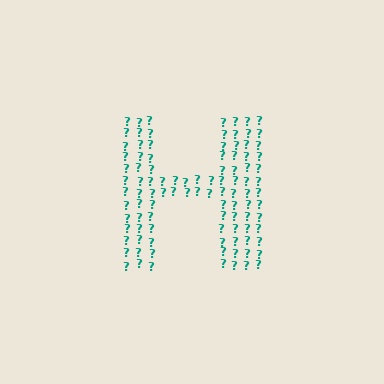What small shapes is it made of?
It is made of small question marks.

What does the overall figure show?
The overall figure shows the letter H.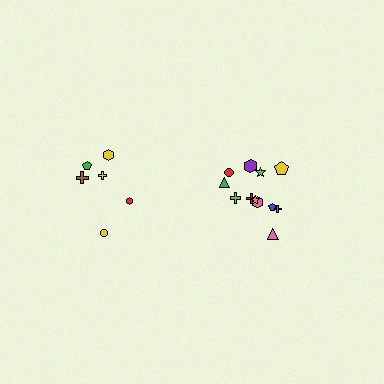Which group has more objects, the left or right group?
The right group.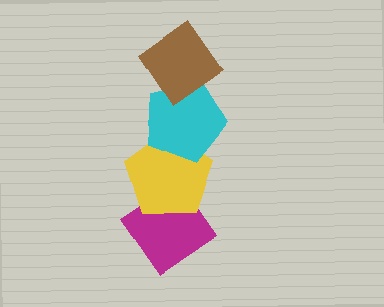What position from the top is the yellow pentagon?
The yellow pentagon is 3rd from the top.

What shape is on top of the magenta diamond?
The yellow pentagon is on top of the magenta diamond.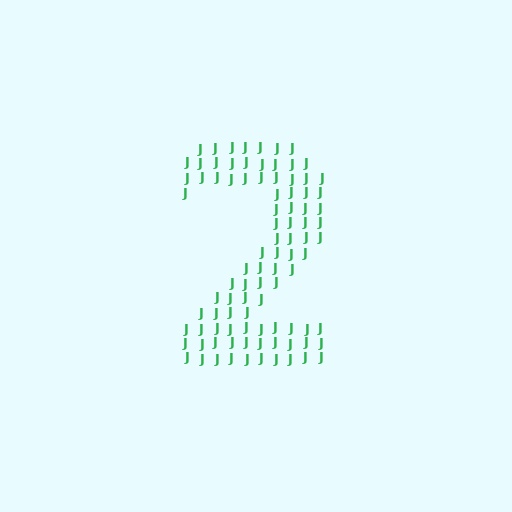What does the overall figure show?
The overall figure shows the digit 2.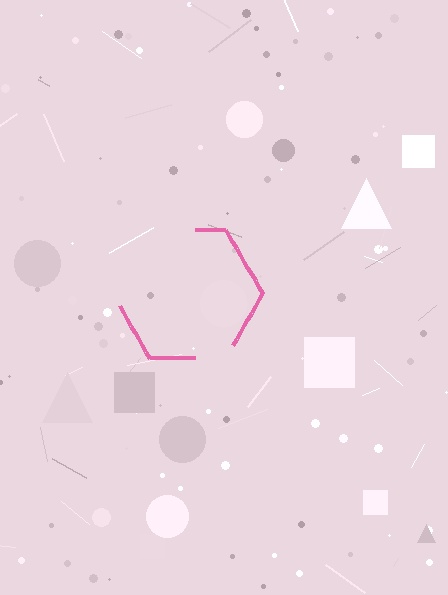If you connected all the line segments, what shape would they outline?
They would outline a hexagon.